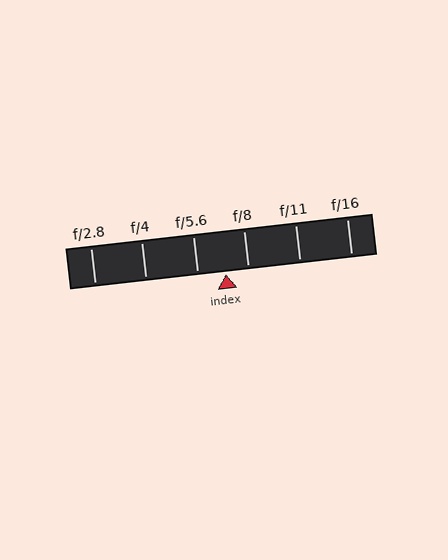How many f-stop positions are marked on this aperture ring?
There are 6 f-stop positions marked.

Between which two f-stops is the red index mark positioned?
The index mark is between f/5.6 and f/8.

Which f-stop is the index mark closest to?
The index mark is closest to f/8.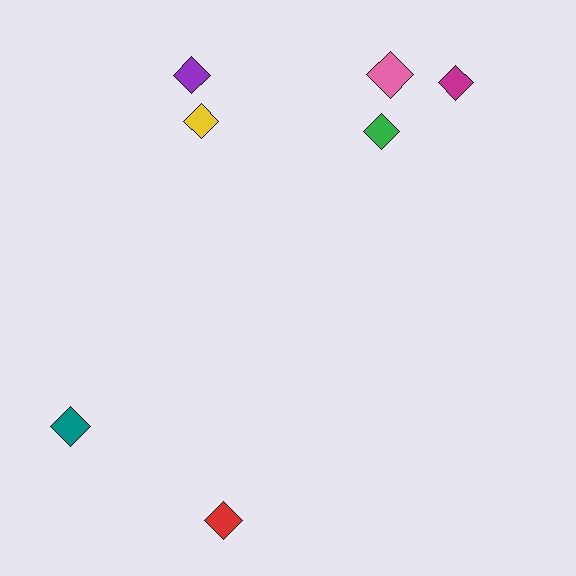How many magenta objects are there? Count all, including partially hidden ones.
There is 1 magenta object.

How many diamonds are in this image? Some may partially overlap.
There are 7 diamonds.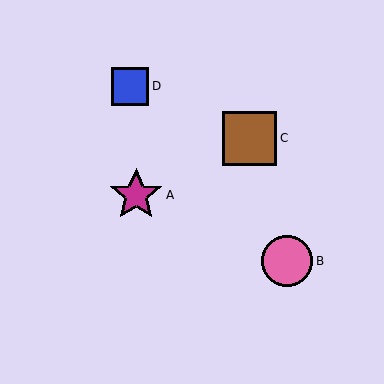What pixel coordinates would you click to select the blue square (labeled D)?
Click at (130, 86) to select the blue square D.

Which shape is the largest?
The brown square (labeled C) is the largest.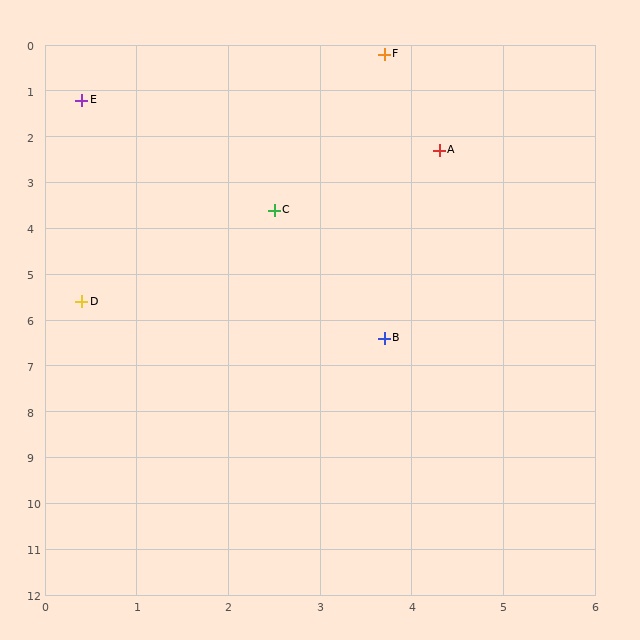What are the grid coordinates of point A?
Point A is at approximately (4.3, 2.3).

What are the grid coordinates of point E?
Point E is at approximately (0.4, 1.2).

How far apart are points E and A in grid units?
Points E and A are about 4.1 grid units apart.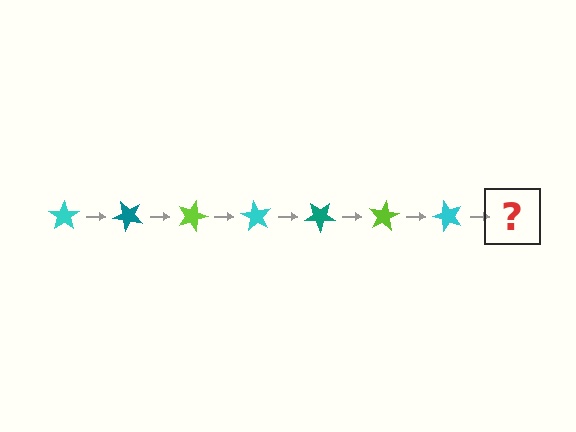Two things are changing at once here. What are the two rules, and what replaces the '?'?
The two rules are that it rotates 45 degrees each step and the color cycles through cyan, teal, and lime. The '?' should be a teal star, rotated 315 degrees from the start.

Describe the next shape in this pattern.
It should be a teal star, rotated 315 degrees from the start.